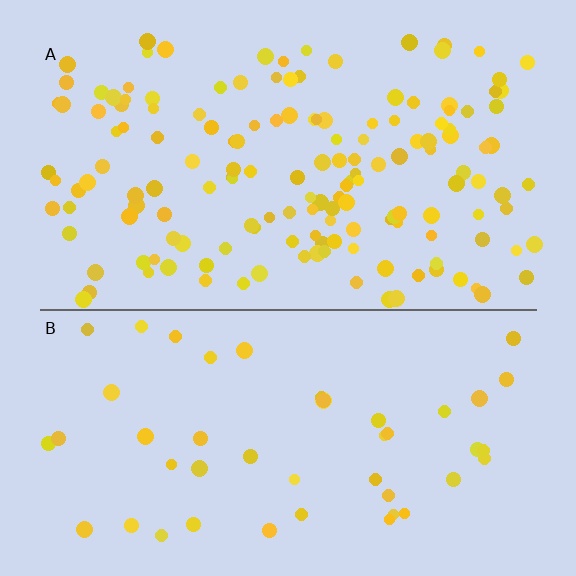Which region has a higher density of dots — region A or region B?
A (the top).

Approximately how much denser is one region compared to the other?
Approximately 3.3× — region A over region B.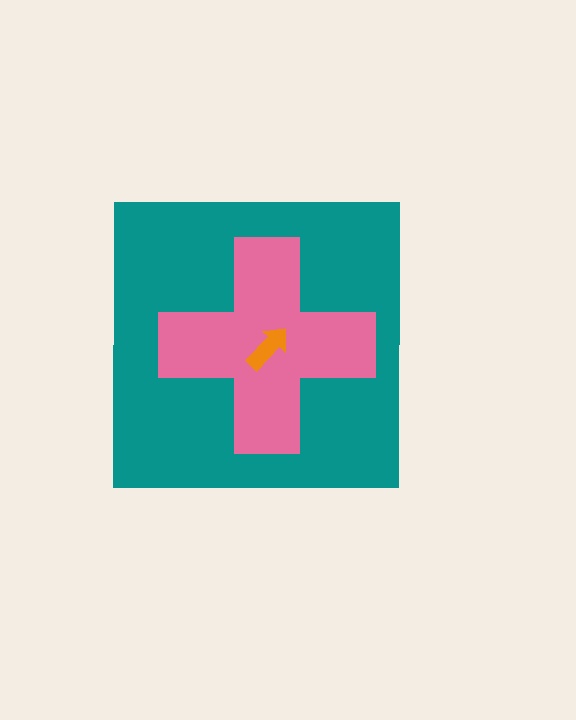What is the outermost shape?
The teal square.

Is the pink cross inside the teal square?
Yes.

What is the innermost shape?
The orange arrow.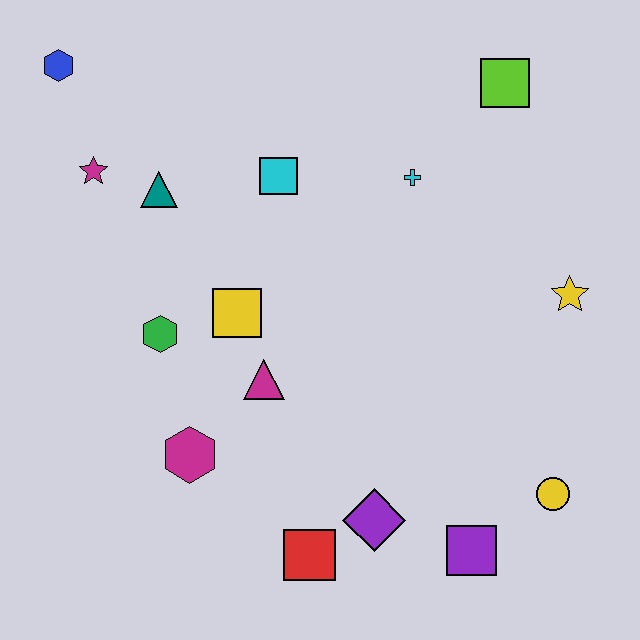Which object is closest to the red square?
The purple diamond is closest to the red square.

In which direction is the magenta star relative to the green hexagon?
The magenta star is above the green hexagon.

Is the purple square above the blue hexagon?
No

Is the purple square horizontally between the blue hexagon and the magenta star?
No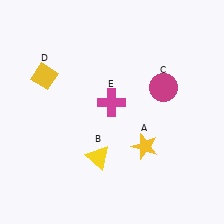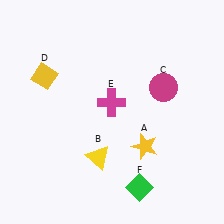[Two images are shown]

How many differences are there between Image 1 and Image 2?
There is 1 difference between the two images.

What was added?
A green diamond (F) was added in Image 2.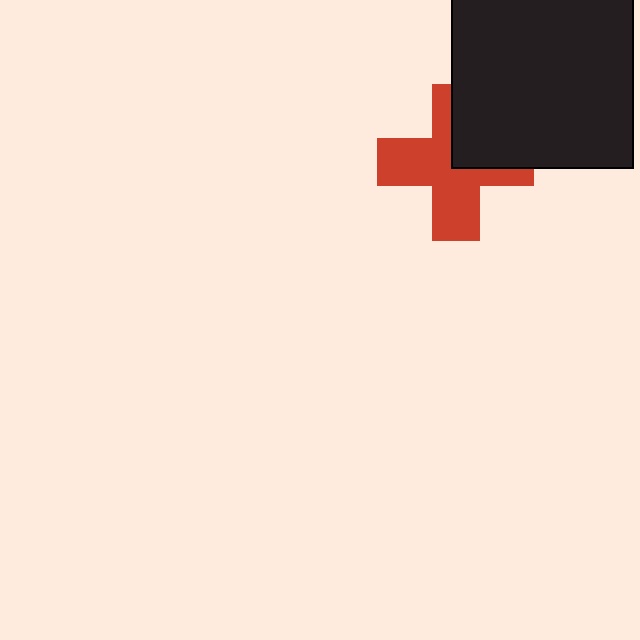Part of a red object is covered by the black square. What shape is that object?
It is a cross.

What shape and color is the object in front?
The object in front is a black square.